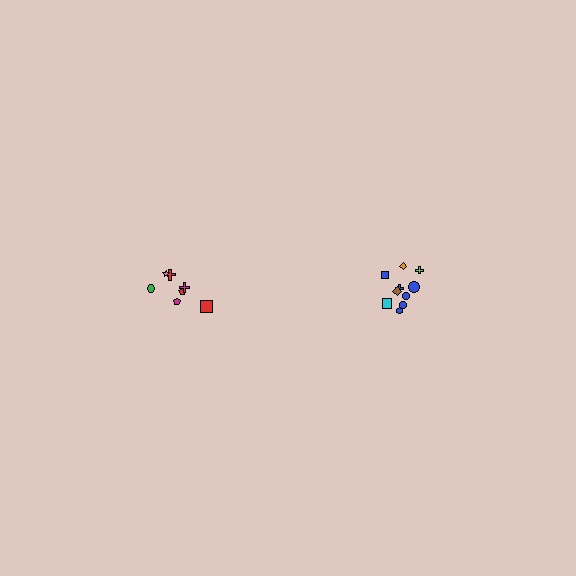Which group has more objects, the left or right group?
The right group.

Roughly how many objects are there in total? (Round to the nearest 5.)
Roughly 15 objects in total.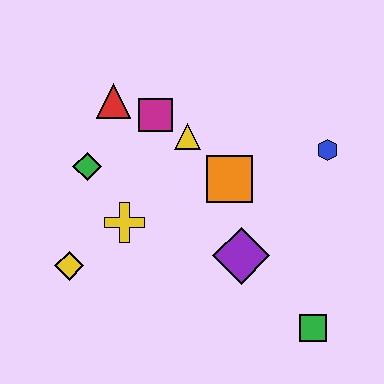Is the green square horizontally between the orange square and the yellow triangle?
No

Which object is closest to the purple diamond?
The orange square is closest to the purple diamond.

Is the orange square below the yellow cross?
No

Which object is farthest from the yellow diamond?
The blue hexagon is farthest from the yellow diamond.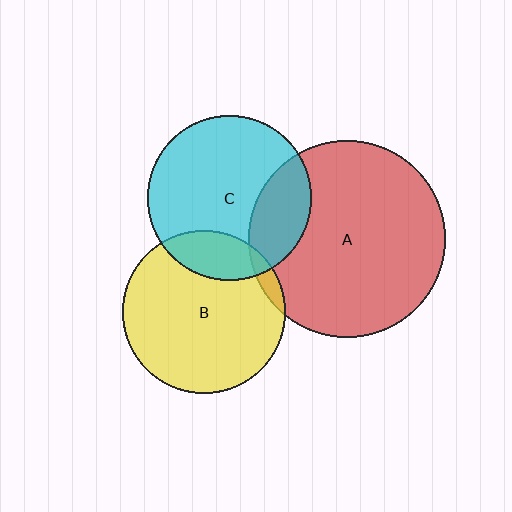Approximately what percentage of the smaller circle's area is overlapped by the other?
Approximately 25%.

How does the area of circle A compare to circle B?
Approximately 1.5 times.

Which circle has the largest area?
Circle A (red).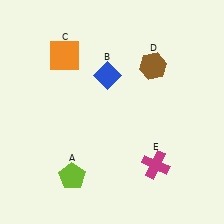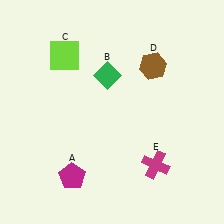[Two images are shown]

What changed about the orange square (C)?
In Image 1, C is orange. In Image 2, it changed to lime.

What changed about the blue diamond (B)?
In Image 1, B is blue. In Image 2, it changed to green.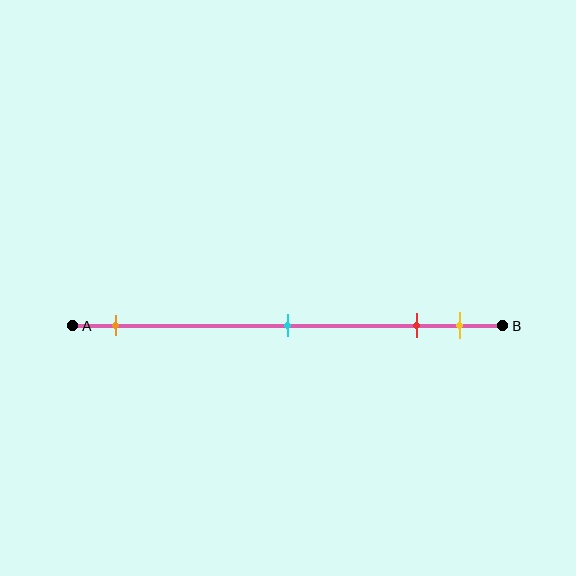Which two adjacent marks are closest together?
The red and yellow marks are the closest adjacent pair.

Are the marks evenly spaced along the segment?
No, the marks are not evenly spaced.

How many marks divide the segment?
There are 4 marks dividing the segment.